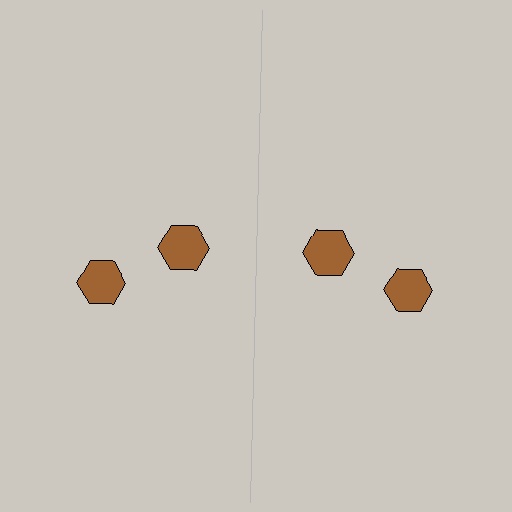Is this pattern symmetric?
Yes, this pattern has bilateral (reflection) symmetry.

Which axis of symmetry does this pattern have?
The pattern has a vertical axis of symmetry running through the center of the image.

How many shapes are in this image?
There are 4 shapes in this image.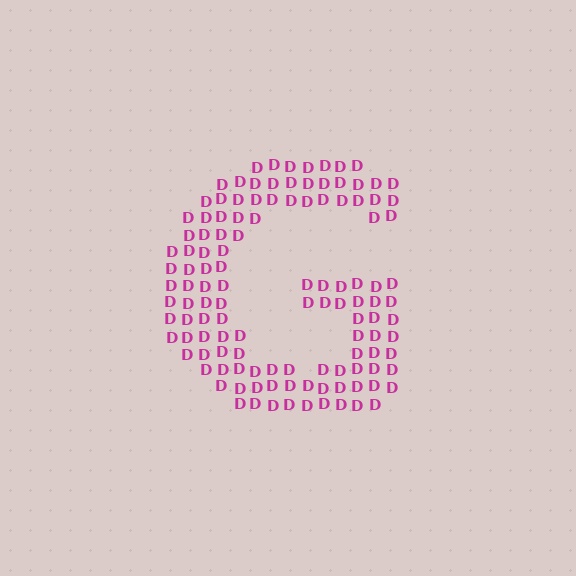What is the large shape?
The large shape is the letter G.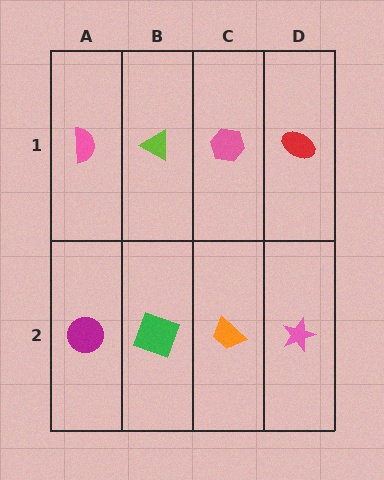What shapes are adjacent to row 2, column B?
A lime triangle (row 1, column B), a magenta circle (row 2, column A), an orange trapezoid (row 2, column C).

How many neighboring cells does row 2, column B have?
3.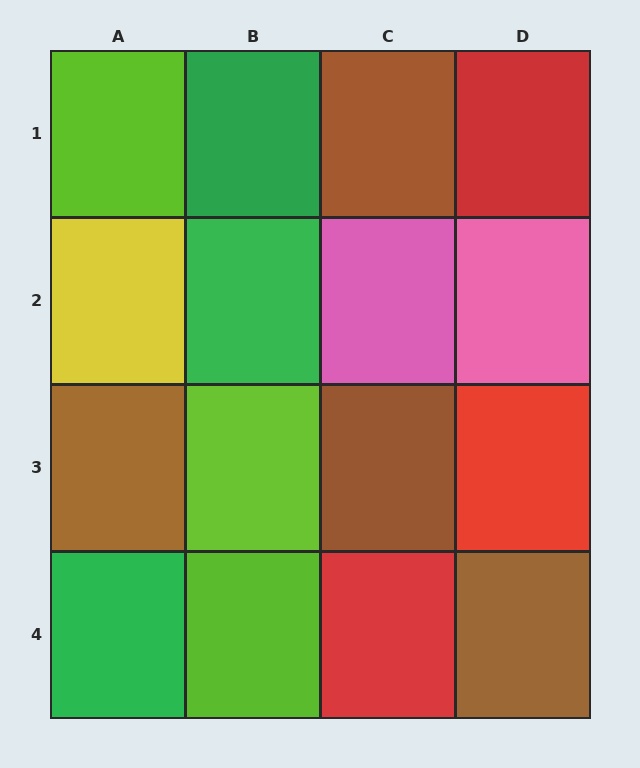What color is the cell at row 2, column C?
Pink.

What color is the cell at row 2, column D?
Pink.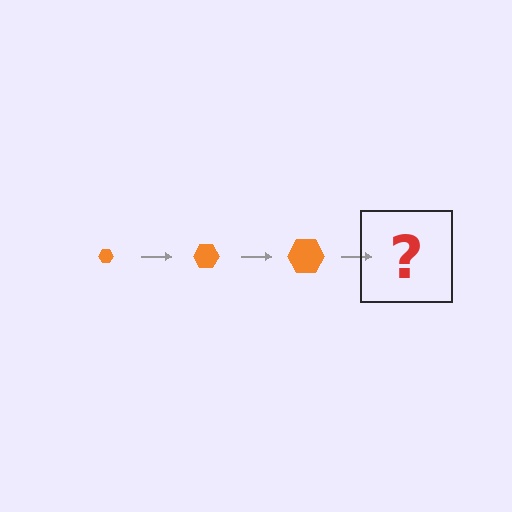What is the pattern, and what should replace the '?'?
The pattern is that the hexagon gets progressively larger each step. The '?' should be an orange hexagon, larger than the previous one.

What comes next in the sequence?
The next element should be an orange hexagon, larger than the previous one.